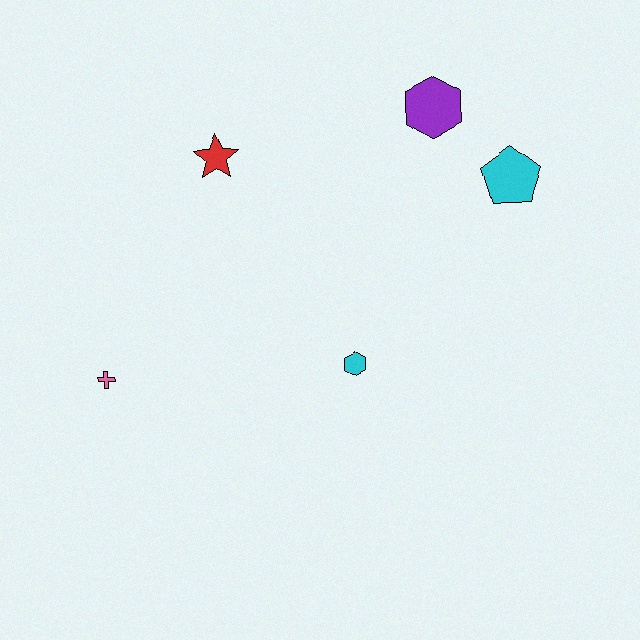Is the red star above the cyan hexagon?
Yes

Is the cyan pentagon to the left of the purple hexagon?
No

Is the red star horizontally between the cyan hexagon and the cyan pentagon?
No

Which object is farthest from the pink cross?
The cyan pentagon is farthest from the pink cross.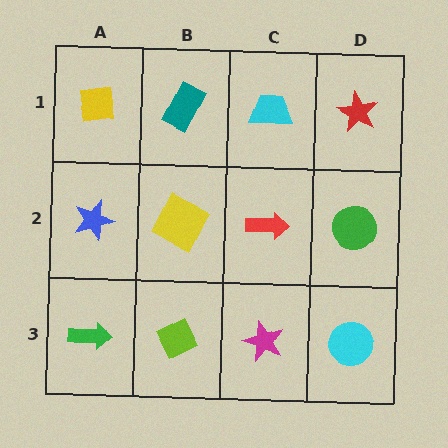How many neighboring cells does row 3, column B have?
3.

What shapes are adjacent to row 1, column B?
A yellow square (row 2, column B), a yellow square (row 1, column A), a cyan trapezoid (row 1, column C).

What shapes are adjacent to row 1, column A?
A blue star (row 2, column A), a teal rectangle (row 1, column B).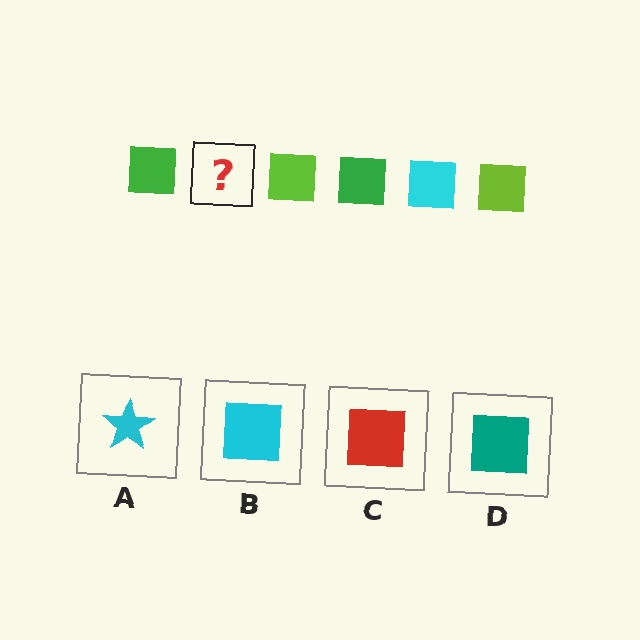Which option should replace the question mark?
Option B.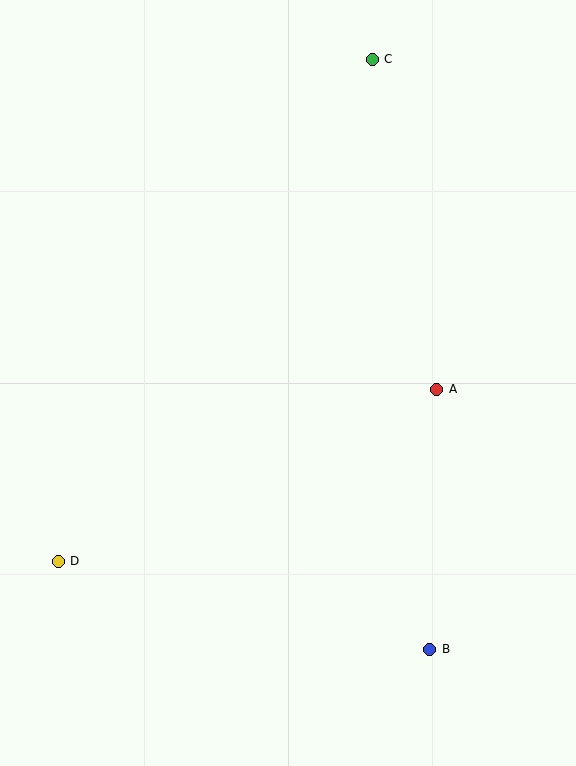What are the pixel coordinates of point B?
Point B is at (430, 649).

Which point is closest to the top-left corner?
Point C is closest to the top-left corner.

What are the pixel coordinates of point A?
Point A is at (437, 389).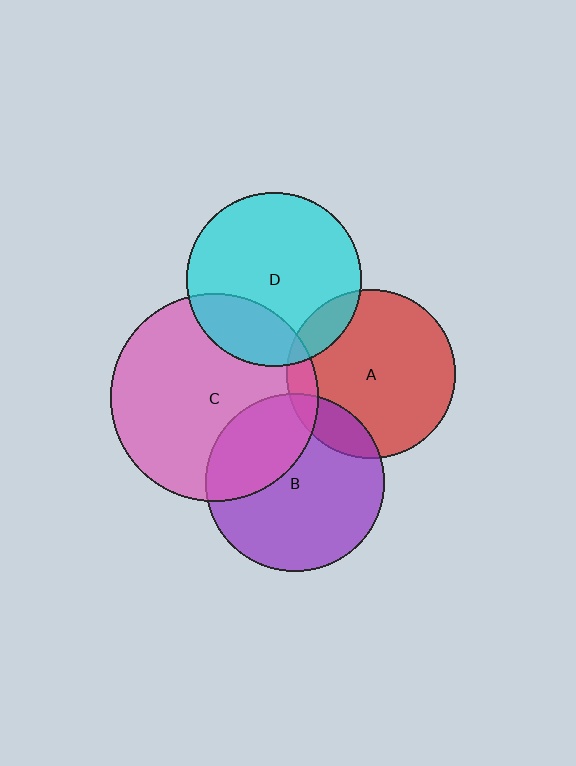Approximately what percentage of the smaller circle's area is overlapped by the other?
Approximately 25%.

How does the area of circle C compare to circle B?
Approximately 1.3 times.